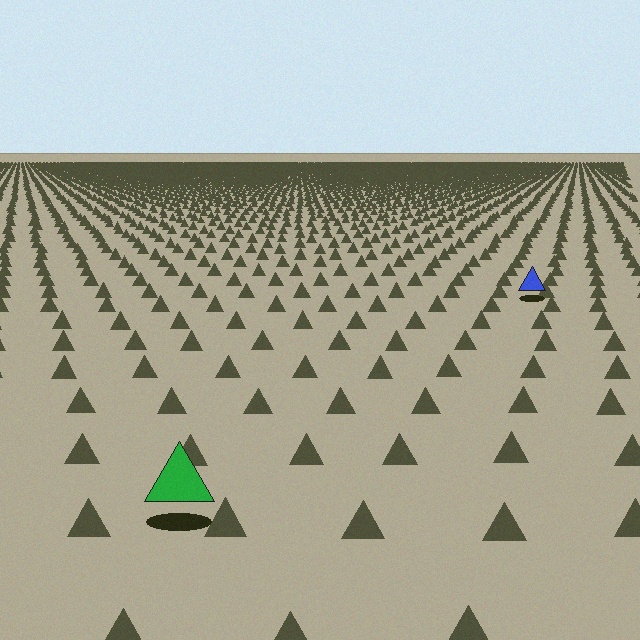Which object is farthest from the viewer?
The blue triangle is farthest from the viewer. It appears smaller and the ground texture around it is denser.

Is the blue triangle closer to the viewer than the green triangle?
No. The green triangle is closer — you can tell from the texture gradient: the ground texture is coarser near it.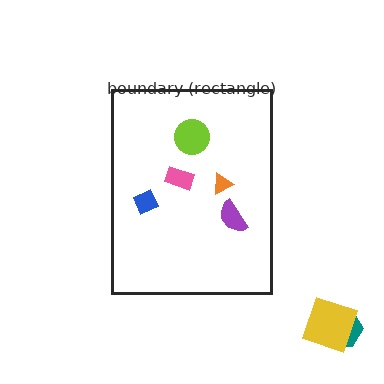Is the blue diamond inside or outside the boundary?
Inside.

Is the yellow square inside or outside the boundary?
Outside.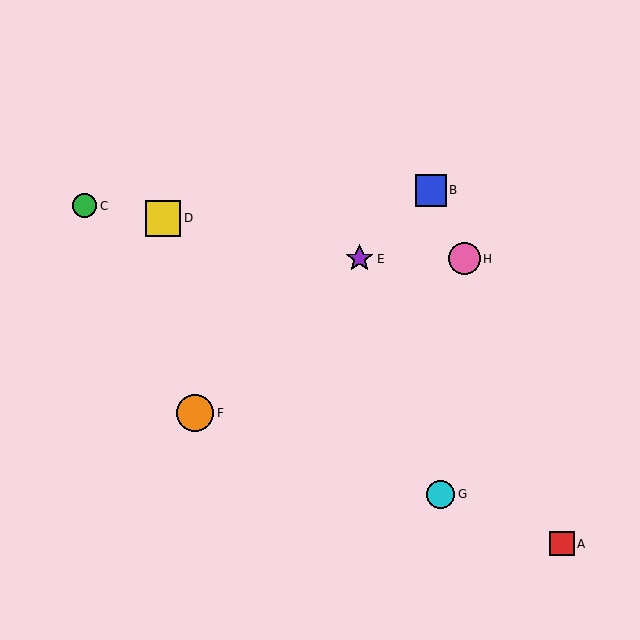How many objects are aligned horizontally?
2 objects (E, H) are aligned horizontally.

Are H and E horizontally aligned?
Yes, both are at y≈259.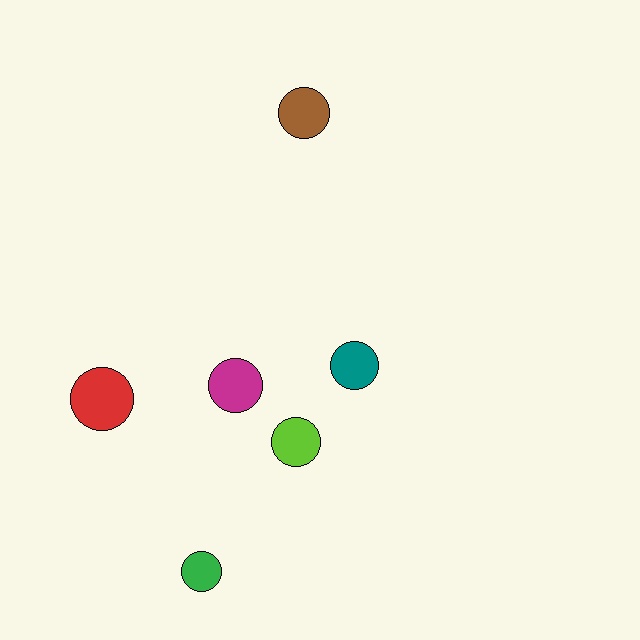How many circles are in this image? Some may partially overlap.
There are 6 circles.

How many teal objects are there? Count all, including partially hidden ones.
There is 1 teal object.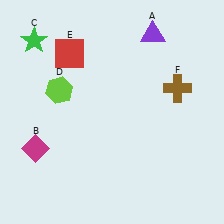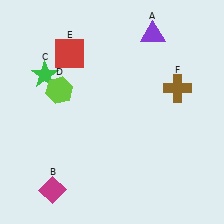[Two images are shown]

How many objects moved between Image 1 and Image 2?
2 objects moved between the two images.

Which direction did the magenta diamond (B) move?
The magenta diamond (B) moved down.